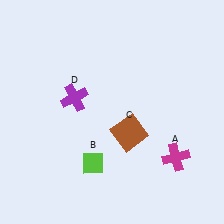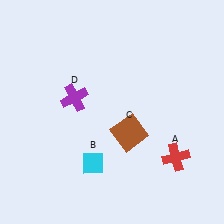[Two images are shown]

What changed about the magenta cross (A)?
In Image 1, A is magenta. In Image 2, it changed to red.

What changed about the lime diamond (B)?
In Image 1, B is lime. In Image 2, it changed to cyan.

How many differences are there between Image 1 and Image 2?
There are 2 differences between the two images.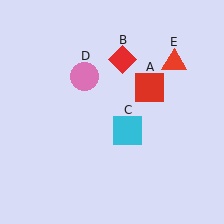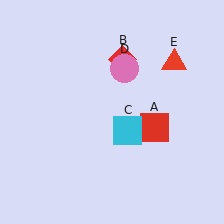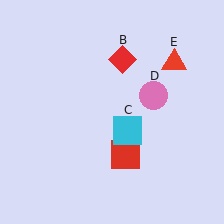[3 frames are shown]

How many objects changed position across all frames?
2 objects changed position: red square (object A), pink circle (object D).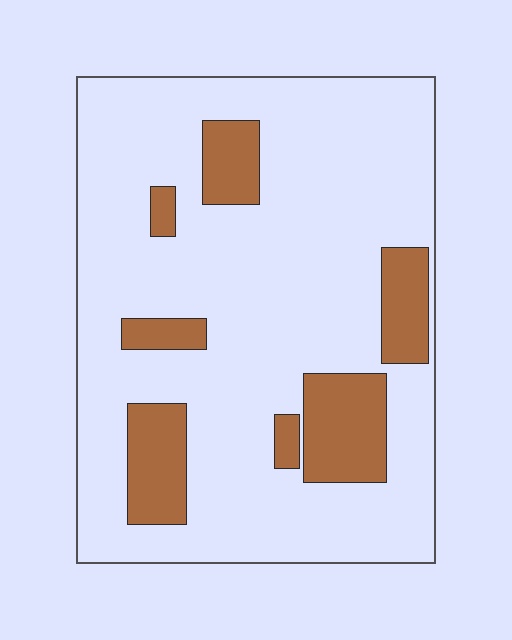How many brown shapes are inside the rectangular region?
7.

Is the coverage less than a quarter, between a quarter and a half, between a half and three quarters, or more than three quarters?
Less than a quarter.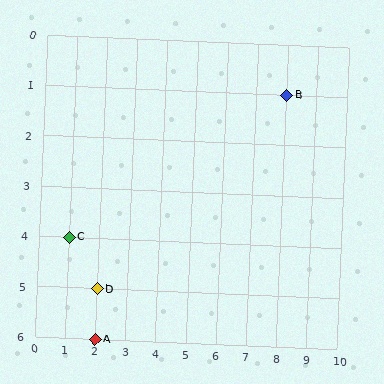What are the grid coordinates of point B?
Point B is at grid coordinates (8, 1).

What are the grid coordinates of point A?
Point A is at grid coordinates (2, 6).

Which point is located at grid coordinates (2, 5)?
Point D is at (2, 5).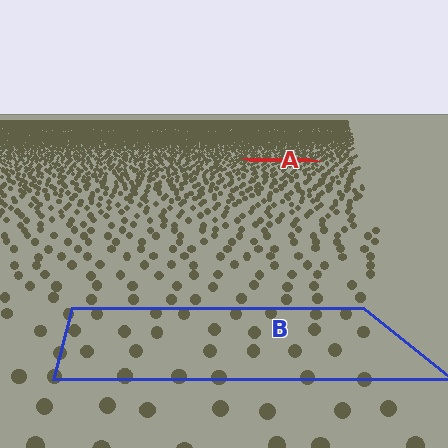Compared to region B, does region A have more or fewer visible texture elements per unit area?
Region A has more texture elements per unit area — they are packed more densely because it is farther away.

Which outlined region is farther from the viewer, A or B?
Region A is farther from the viewer — the texture elements inside it appear smaller and more densely packed.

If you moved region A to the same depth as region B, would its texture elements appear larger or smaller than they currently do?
They would appear larger. At a closer depth, the same texture elements are projected at a bigger on-screen size.